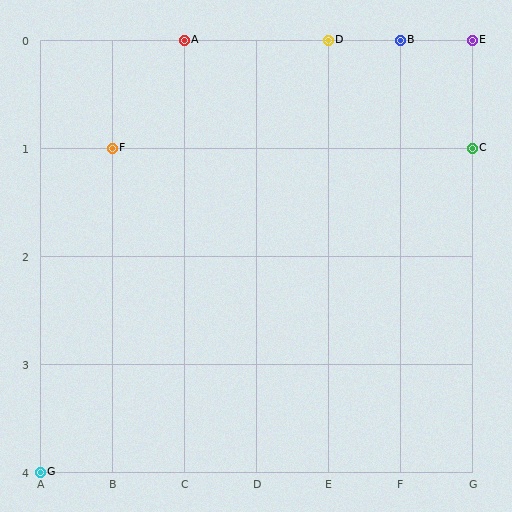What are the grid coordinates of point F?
Point F is at grid coordinates (B, 1).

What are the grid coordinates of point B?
Point B is at grid coordinates (F, 0).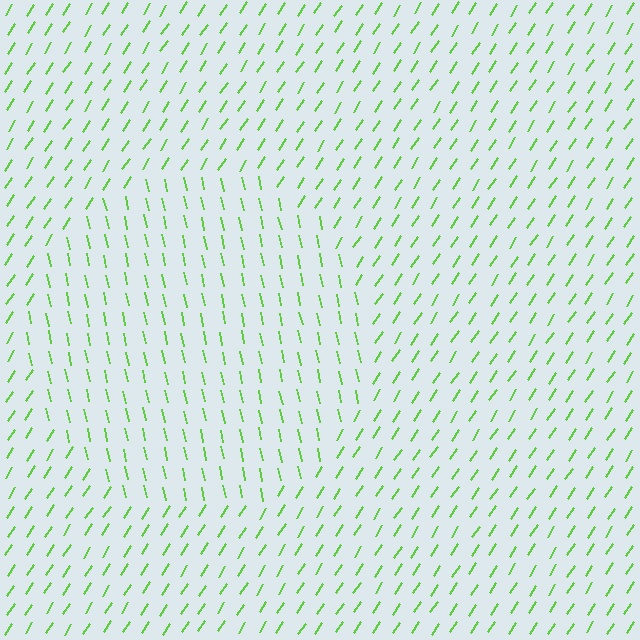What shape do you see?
I see a circle.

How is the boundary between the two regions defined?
The boundary is defined purely by a change in line orientation (approximately 45 degrees difference). All lines are the same color and thickness.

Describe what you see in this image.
The image is filled with small lime line segments. A circle region in the image has lines oriented differently from the surrounding lines, creating a visible texture boundary.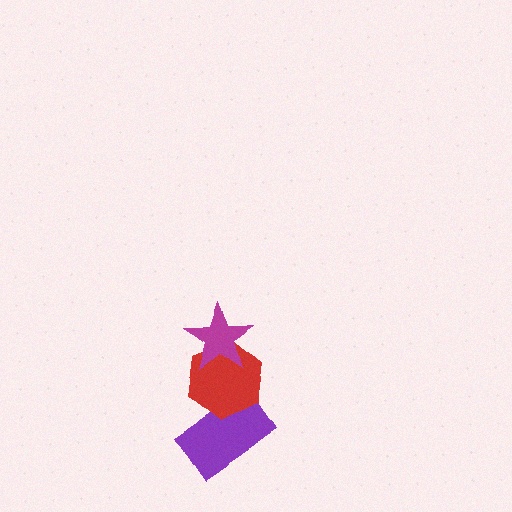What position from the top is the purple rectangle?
The purple rectangle is 3rd from the top.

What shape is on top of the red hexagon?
The magenta star is on top of the red hexagon.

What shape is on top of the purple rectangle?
The red hexagon is on top of the purple rectangle.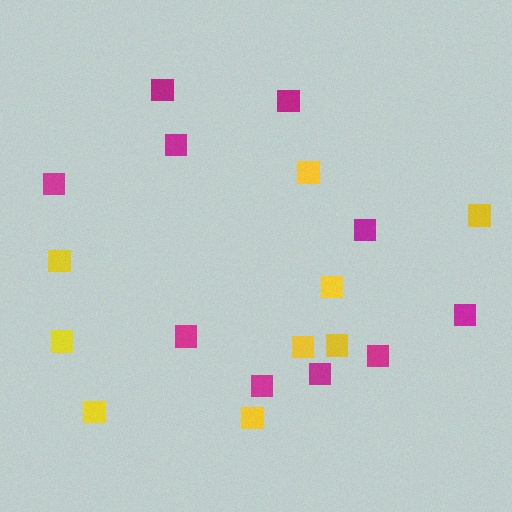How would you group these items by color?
There are 2 groups: one group of yellow squares (9) and one group of magenta squares (10).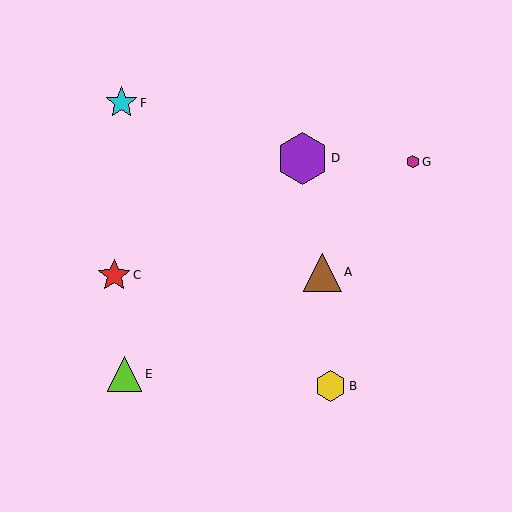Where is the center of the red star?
The center of the red star is at (114, 275).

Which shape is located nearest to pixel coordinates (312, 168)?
The purple hexagon (labeled D) at (303, 158) is nearest to that location.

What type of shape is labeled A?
Shape A is a brown triangle.